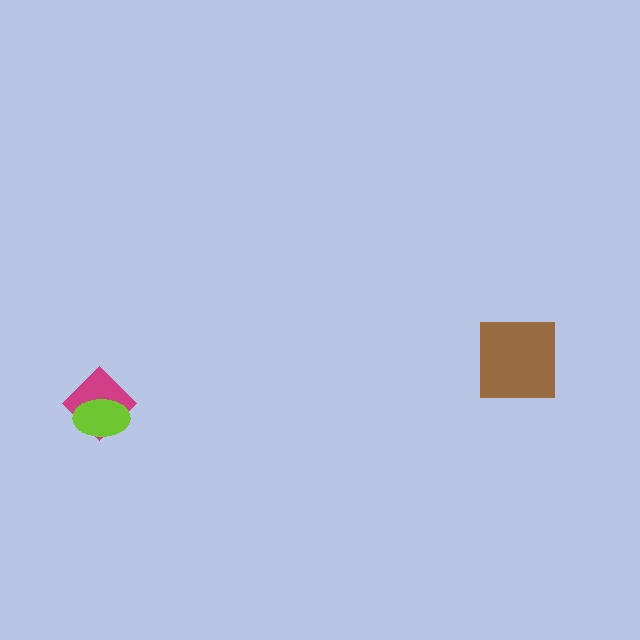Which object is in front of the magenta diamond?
The lime ellipse is in front of the magenta diamond.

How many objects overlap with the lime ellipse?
1 object overlaps with the lime ellipse.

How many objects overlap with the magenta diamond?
1 object overlaps with the magenta diamond.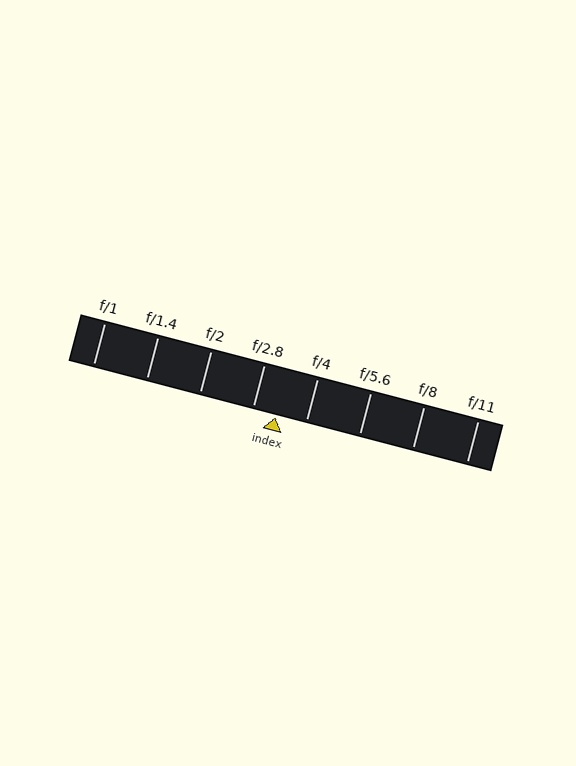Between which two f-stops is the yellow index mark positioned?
The index mark is between f/2.8 and f/4.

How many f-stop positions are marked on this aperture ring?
There are 8 f-stop positions marked.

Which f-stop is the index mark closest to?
The index mark is closest to f/2.8.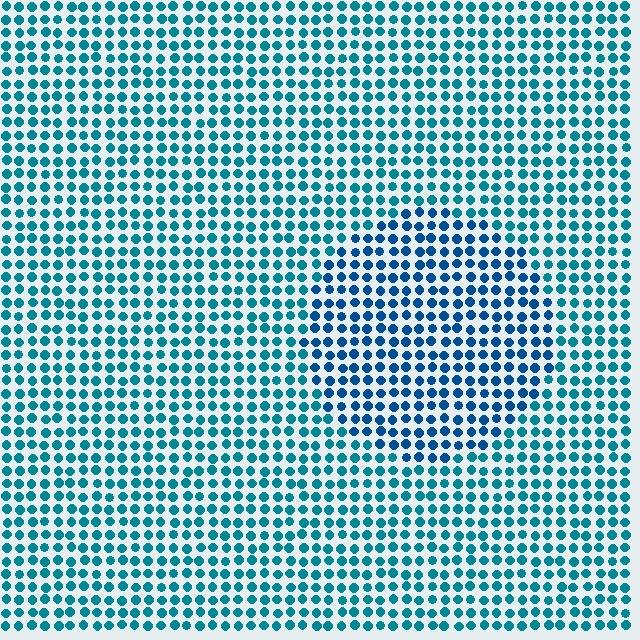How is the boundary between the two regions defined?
The boundary is defined purely by a slight shift in hue (about 24 degrees). Spacing, size, and orientation are identical on both sides.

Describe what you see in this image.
The image is filled with small teal elements in a uniform arrangement. A circle-shaped region is visible where the elements are tinted to a slightly different hue, forming a subtle color boundary.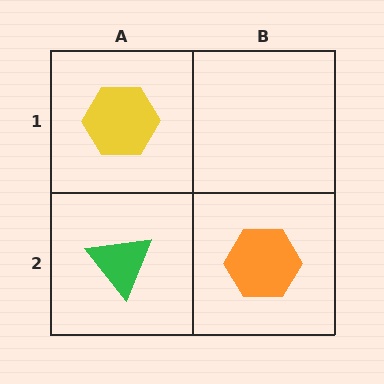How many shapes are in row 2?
2 shapes.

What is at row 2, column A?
A green triangle.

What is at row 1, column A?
A yellow hexagon.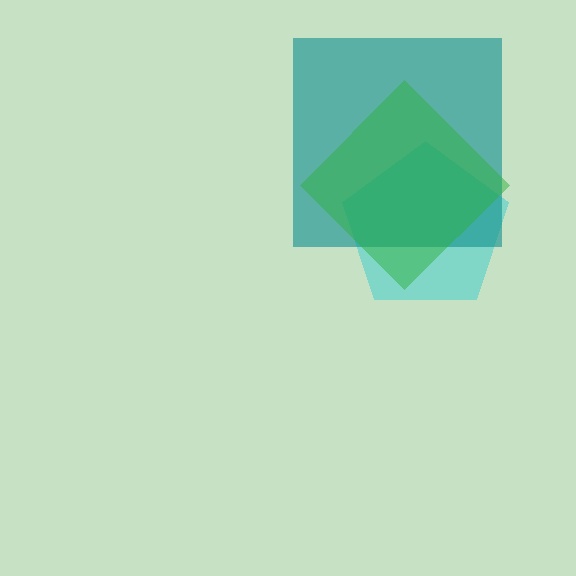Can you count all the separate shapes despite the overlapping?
Yes, there are 3 separate shapes.